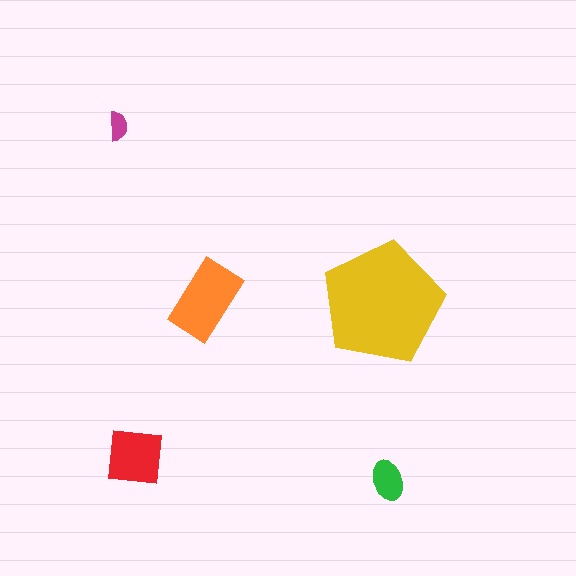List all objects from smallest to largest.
The magenta semicircle, the green ellipse, the red square, the orange rectangle, the yellow pentagon.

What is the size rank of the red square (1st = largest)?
3rd.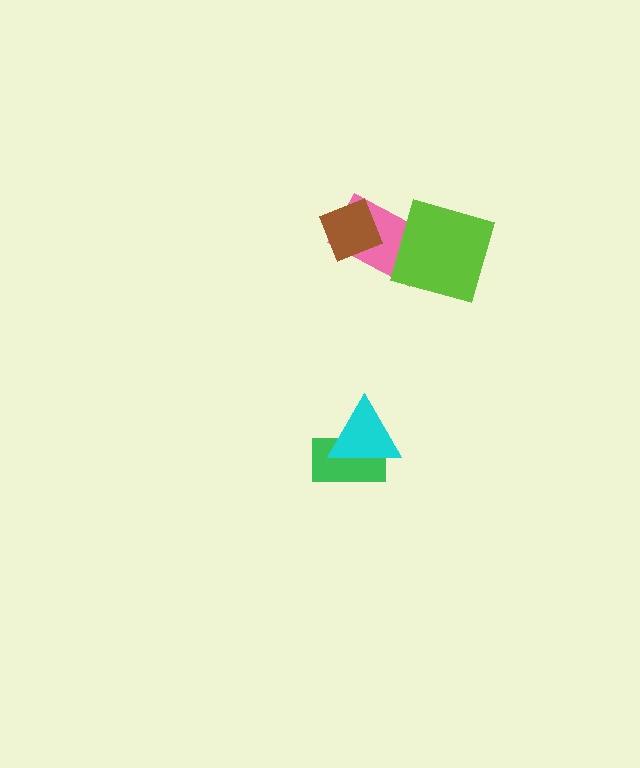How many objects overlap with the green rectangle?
1 object overlaps with the green rectangle.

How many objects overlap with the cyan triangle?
1 object overlaps with the cyan triangle.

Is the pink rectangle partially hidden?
Yes, it is partially covered by another shape.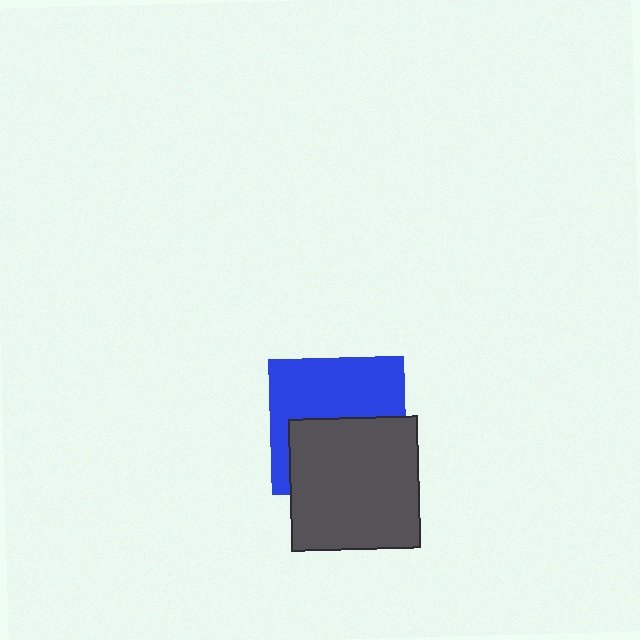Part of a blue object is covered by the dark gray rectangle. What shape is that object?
It is a square.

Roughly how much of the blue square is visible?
About half of it is visible (roughly 52%).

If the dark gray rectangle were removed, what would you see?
You would see the complete blue square.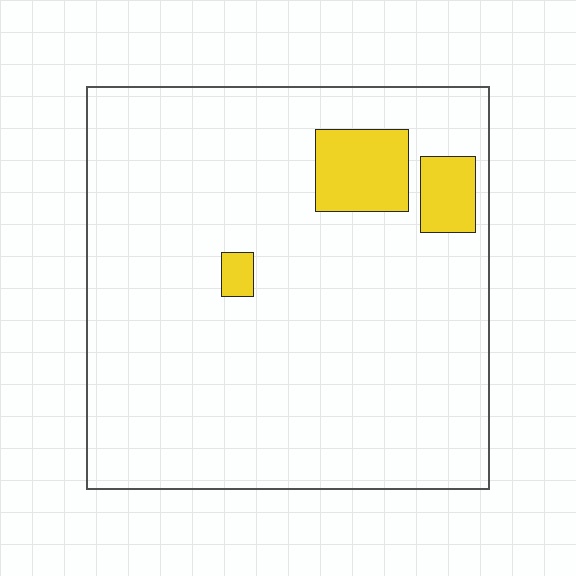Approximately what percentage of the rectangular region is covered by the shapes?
Approximately 10%.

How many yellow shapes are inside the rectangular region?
3.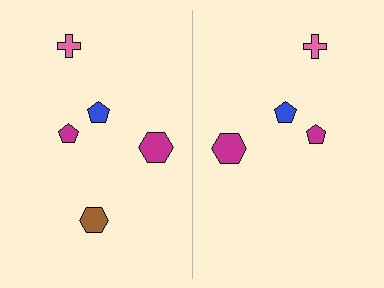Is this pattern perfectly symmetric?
No, the pattern is not perfectly symmetric. A brown hexagon is missing from the right side.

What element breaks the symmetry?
A brown hexagon is missing from the right side.